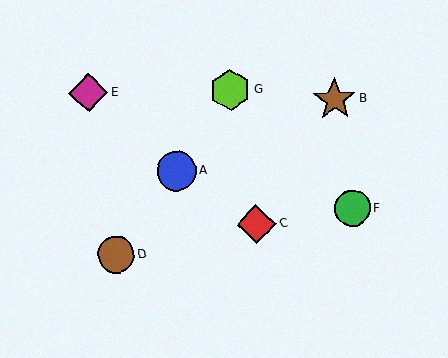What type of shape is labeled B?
Shape B is a brown star.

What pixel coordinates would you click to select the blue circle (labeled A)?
Click at (176, 171) to select the blue circle A.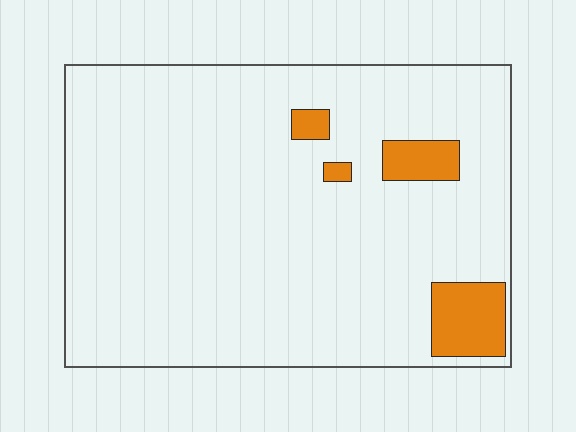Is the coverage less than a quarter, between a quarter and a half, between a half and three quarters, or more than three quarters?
Less than a quarter.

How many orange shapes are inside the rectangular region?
4.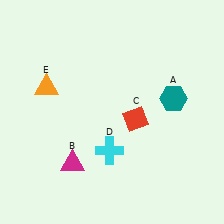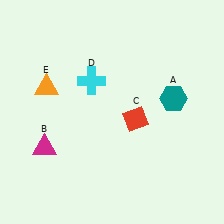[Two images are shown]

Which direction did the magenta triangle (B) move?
The magenta triangle (B) moved left.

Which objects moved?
The objects that moved are: the magenta triangle (B), the cyan cross (D).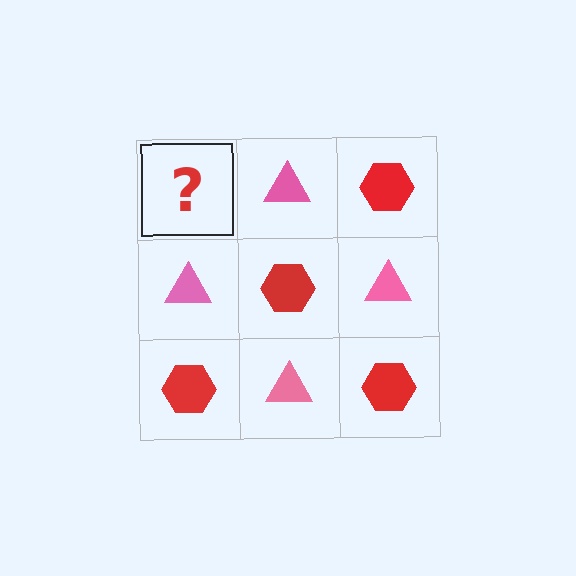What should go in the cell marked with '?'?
The missing cell should contain a red hexagon.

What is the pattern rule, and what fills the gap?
The rule is that it alternates red hexagon and pink triangle in a checkerboard pattern. The gap should be filled with a red hexagon.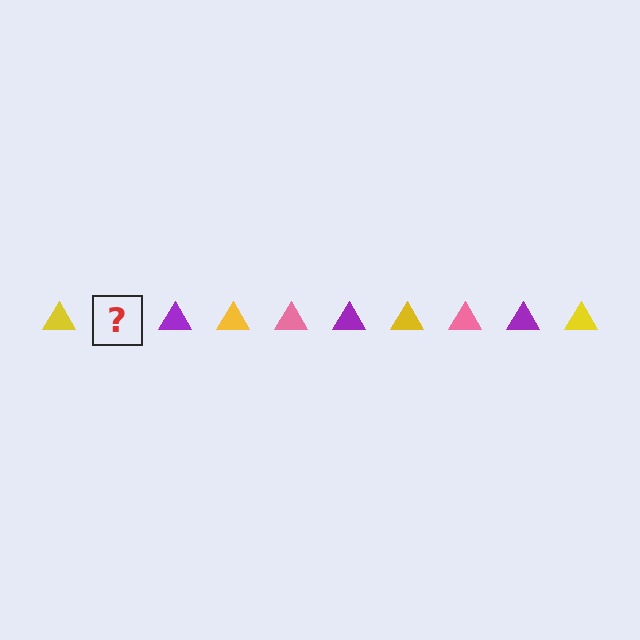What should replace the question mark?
The question mark should be replaced with a pink triangle.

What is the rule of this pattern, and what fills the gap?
The rule is that the pattern cycles through yellow, pink, purple triangles. The gap should be filled with a pink triangle.